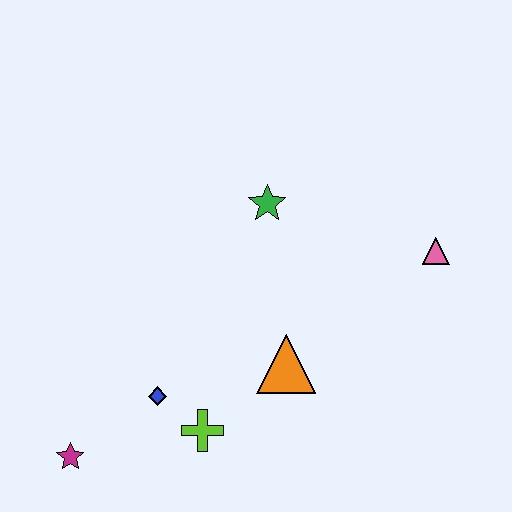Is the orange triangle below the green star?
Yes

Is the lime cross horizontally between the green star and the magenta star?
Yes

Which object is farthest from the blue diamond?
The pink triangle is farthest from the blue diamond.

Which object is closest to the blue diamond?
The lime cross is closest to the blue diamond.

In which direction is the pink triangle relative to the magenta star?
The pink triangle is to the right of the magenta star.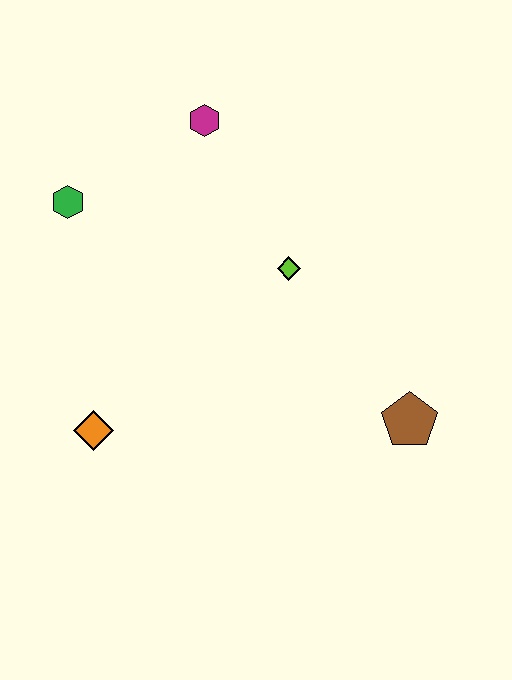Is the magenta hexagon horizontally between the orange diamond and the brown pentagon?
Yes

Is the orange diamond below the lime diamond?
Yes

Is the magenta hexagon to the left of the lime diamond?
Yes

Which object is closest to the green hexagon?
The magenta hexagon is closest to the green hexagon.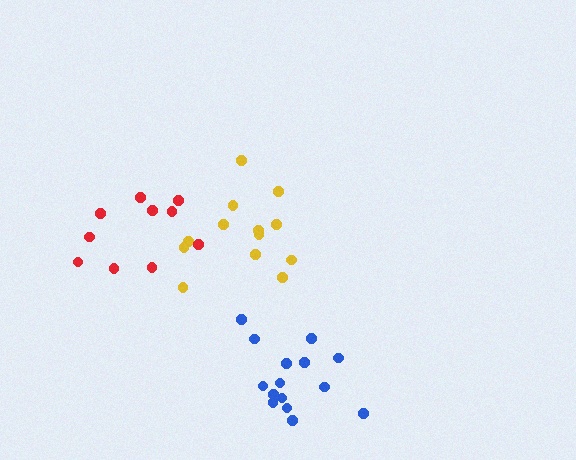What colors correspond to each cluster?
The clusters are colored: yellow, red, blue.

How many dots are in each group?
Group 1: 14 dots, Group 2: 10 dots, Group 3: 15 dots (39 total).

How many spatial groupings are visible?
There are 3 spatial groupings.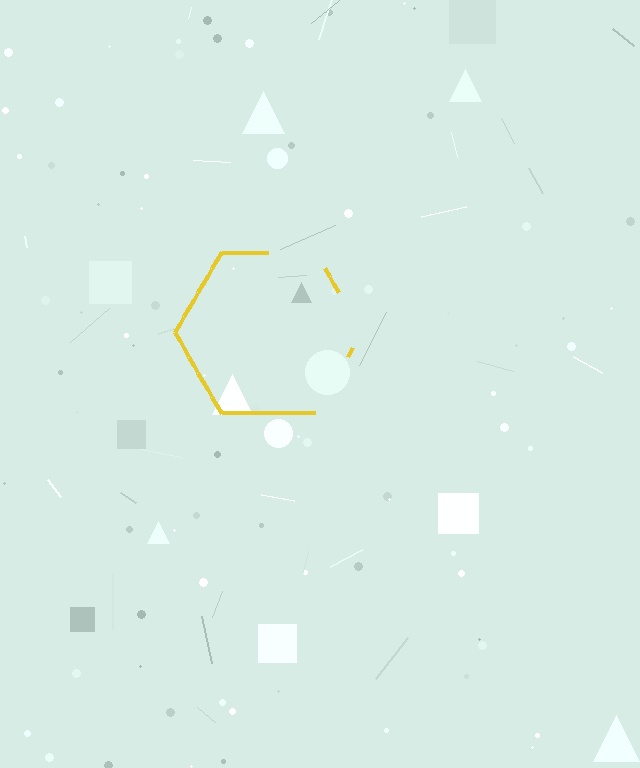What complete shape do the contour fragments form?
The contour fragments form a hexagon.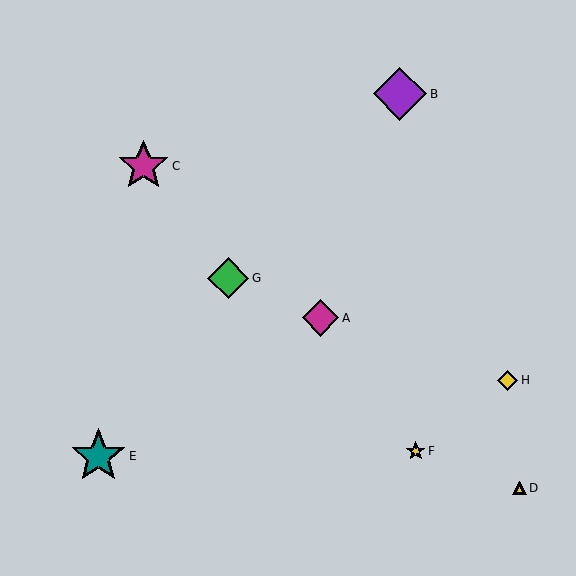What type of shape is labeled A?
Shape A is a magenta diamond.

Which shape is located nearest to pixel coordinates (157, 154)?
The magenta star (labeled C) at (144, 166) is nearest to that location.